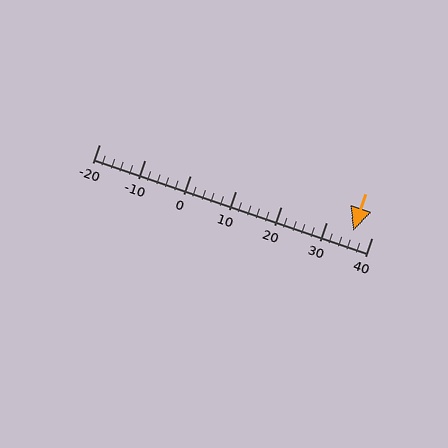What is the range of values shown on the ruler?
The ruler shows values from -20 to 40.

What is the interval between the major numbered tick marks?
The major tick marks are spaced 10 units apart.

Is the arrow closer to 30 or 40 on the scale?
The arrow is closer to 40.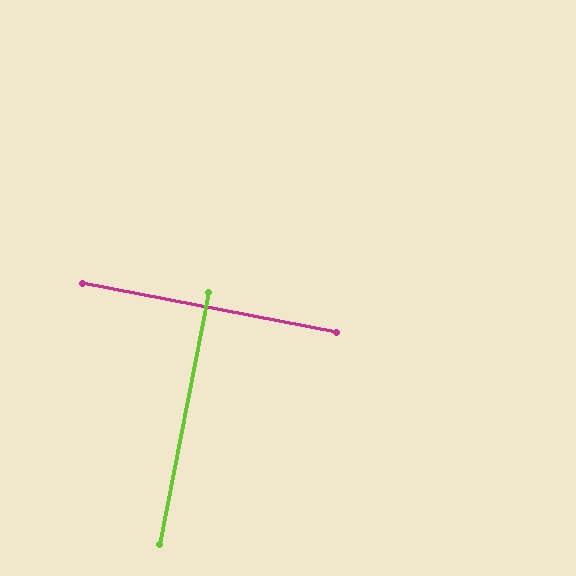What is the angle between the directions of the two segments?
Approximately 90 degrees.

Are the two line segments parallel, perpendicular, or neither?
Perpendicular — they meet at approximately 90°.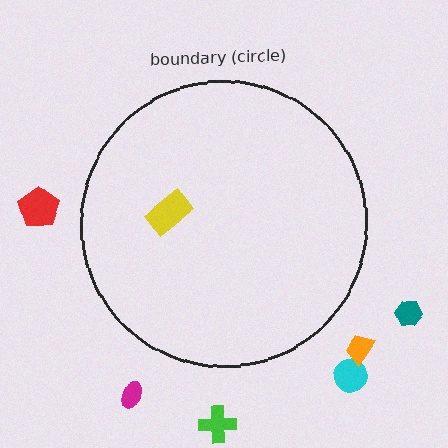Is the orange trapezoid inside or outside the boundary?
Outside.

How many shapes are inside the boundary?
1 inside, 6 outside.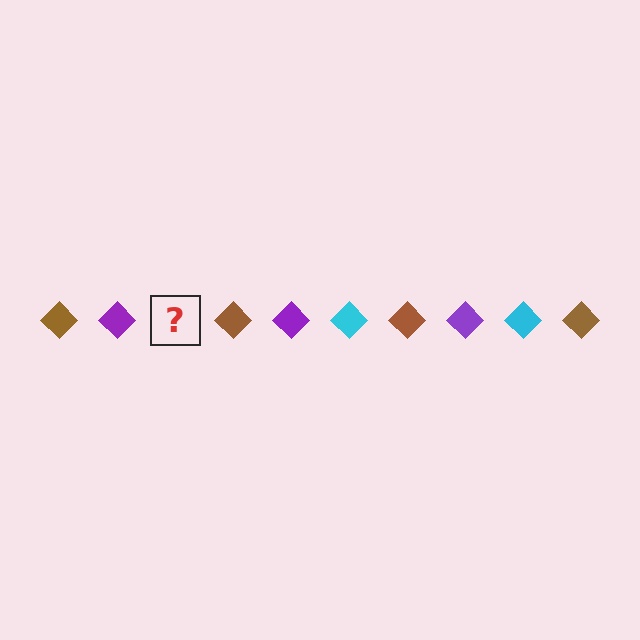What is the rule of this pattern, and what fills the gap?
The rule is that the pattern cycles through brown, purple, cyan diamonds. The gap should be filled with a cyan diamond.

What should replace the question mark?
The question mark should be replaced with a cyan diamond.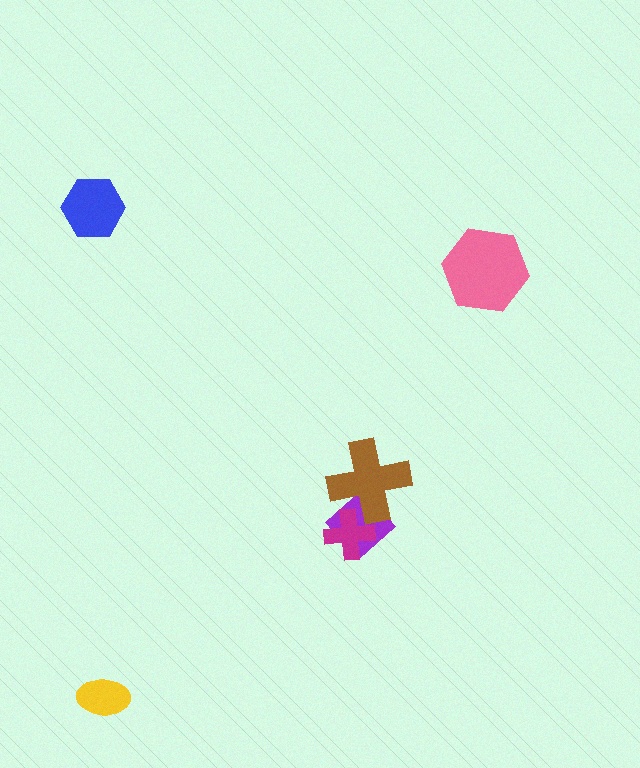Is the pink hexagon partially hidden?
No, no other shape covers it.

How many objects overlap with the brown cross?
2 objects overlap with the brown cross.